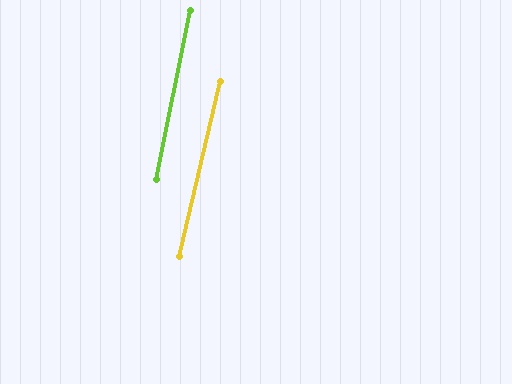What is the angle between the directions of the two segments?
Approximately 2 degrees.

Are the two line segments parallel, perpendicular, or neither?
Parallel — their directions differ by only 1.7°.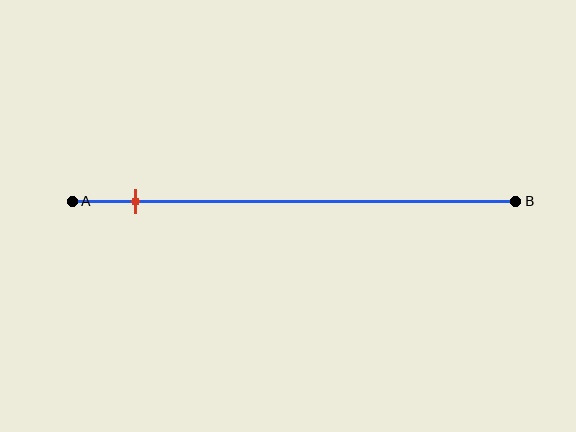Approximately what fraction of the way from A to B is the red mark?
The red mark is approximately 15% of the way from A to B.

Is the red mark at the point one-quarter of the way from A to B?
No, the mark is at about 15% from A, not at the 25% one-quarter point.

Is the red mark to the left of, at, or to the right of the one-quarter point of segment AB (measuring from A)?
The red mark is to the left of the one-quarter point of segment AB.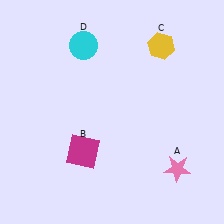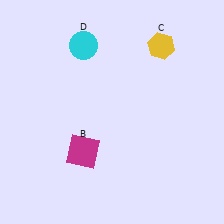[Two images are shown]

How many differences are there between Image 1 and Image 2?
There is 1 difference between the two images.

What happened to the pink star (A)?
The pink star (A) was removed in Image 2. It was in the bottom-right area of Image 1.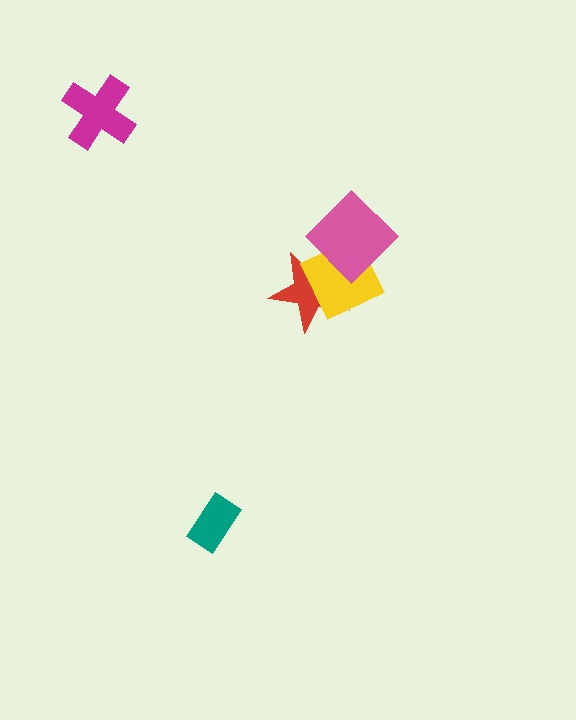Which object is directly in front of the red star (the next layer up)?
The yellow square is directly in front of the red star.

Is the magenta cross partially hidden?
No, no other shape covers it.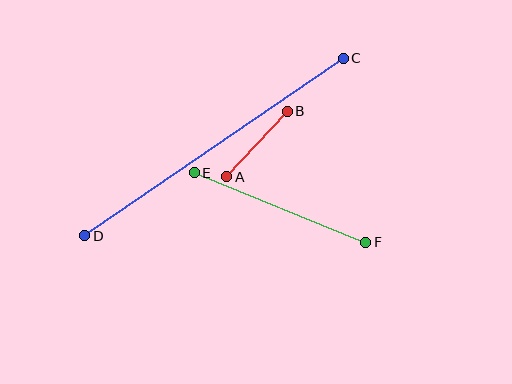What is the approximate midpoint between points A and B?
The midpoint is at approximately (257, 144) pixels.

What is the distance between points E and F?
The distance is approximately 185 pixels.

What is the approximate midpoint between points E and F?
The midpoint is at approximately (280, 208) pixels.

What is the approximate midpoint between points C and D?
The midpoint is at approximately (214, 147) pixels.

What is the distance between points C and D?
The distance is approximately 314 pixels.